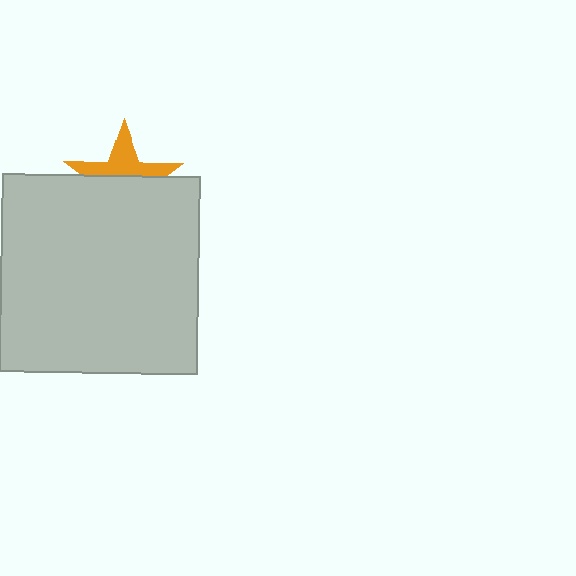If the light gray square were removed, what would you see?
You would see the complete orange star.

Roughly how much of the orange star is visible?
A small part of it is visible (roughly 42%).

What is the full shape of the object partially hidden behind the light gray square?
The partially hidden object is an orange star.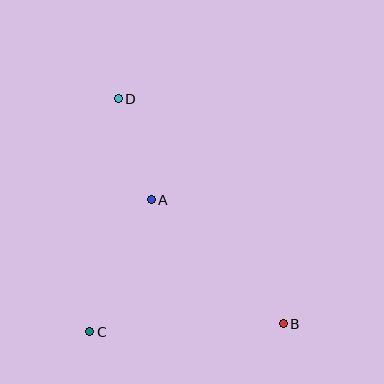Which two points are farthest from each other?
Points B and D are farthest from each other.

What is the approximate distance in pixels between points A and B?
The distance between A and B is approximately 181 pixels.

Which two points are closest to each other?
Points A and D are closest to each other.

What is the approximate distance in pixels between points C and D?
The distance between C and D is approximately 235 pixels.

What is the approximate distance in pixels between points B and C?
The distance between B and C is approximately 194 pixels.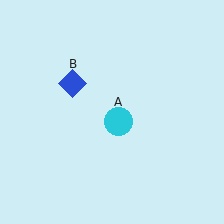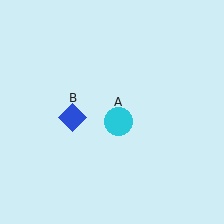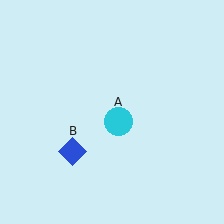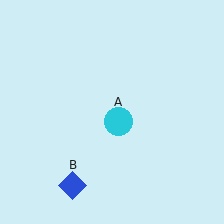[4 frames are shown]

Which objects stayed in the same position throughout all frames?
Cyan circle (object A) remained stationary.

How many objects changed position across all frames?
1 object changed position: blue diamond (object B).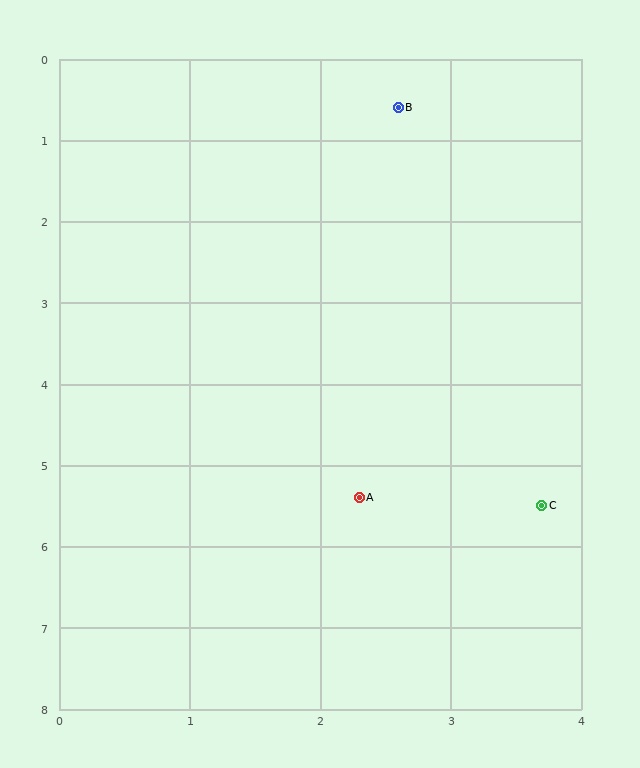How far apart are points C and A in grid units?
Points C and A are about 1.4 grid units apart.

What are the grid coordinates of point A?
Point A is at approximately (2.3, 5.4).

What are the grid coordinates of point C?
Point C is at approximately (3.7, 5.5).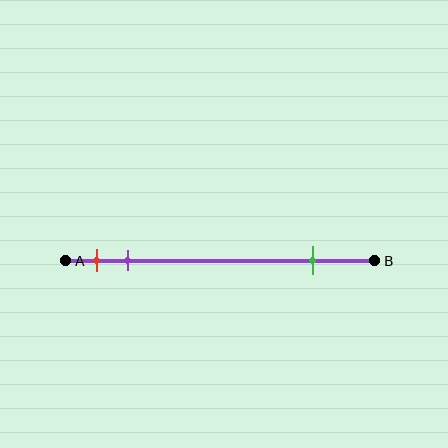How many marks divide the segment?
There are 3 marks dividing the segment.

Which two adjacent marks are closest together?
The red and purple marks are the closest adjacent pair.